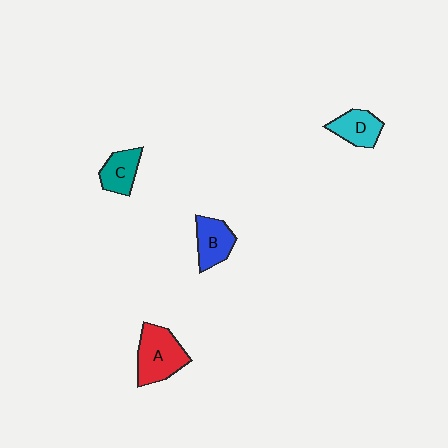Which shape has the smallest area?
Shape C (teal).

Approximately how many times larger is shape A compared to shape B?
Approximately 1.5 times.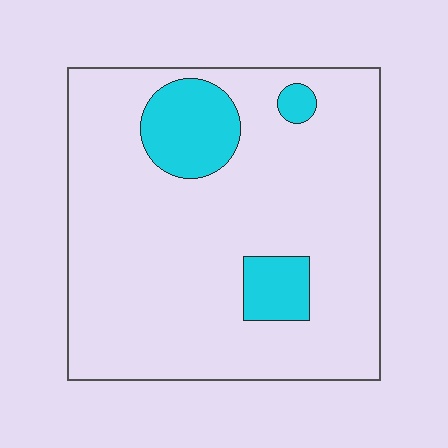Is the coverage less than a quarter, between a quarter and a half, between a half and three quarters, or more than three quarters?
Less than a quarter.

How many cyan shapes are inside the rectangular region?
3.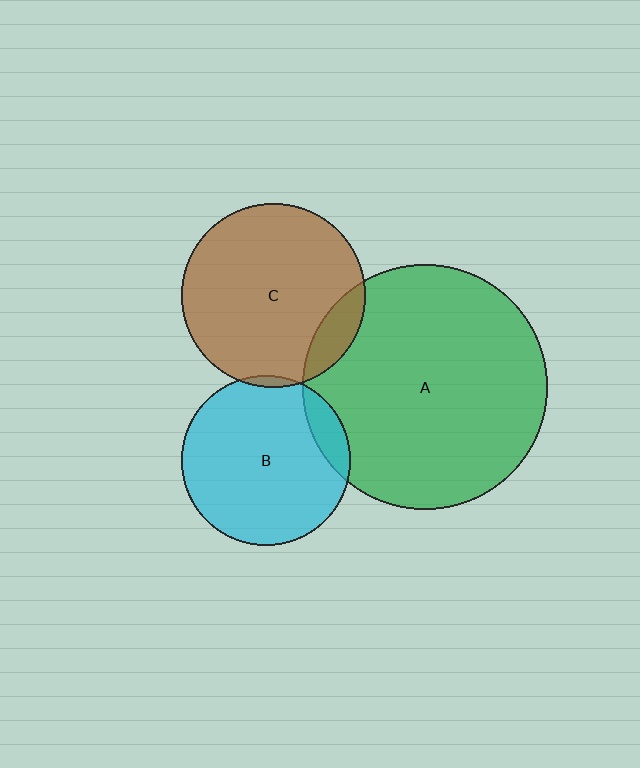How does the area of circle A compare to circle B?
Approximately 2.1 times.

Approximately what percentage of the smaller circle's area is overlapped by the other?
Approximately 5%.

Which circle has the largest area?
Circle A (green).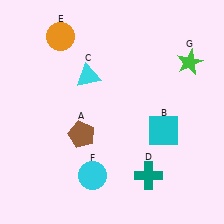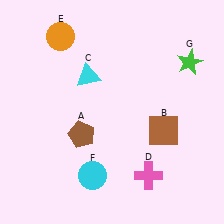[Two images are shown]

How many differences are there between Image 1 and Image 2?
There are 2 differences between the two images.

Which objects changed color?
B changed from cyan to brown. D changed from teal to pink.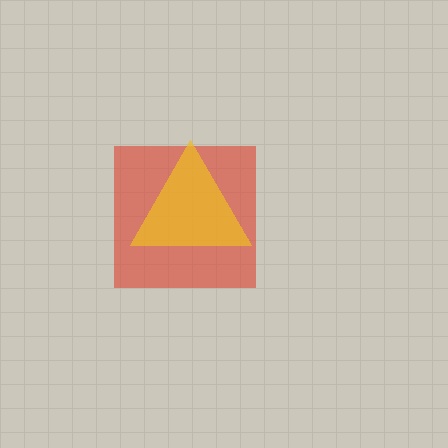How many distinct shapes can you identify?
There are 2 distinct shapes: a red square, a yellow triangle.